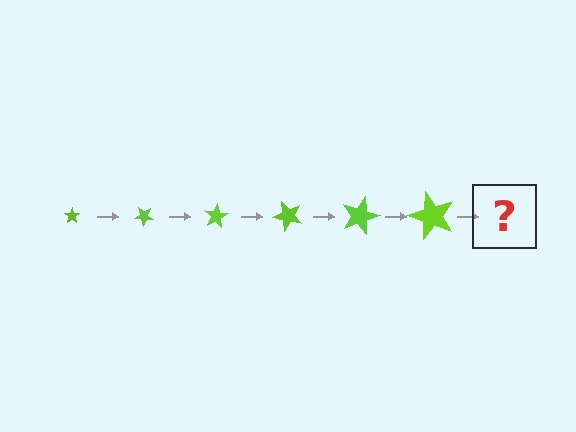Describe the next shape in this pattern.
It should be a star, larger than the previous one and rotated 240 degrees from the start.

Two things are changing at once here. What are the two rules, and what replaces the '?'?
The two rules are that the star grows larger each step and it rotates 40 degrees each step. The '?' should be a star, larger than the previous one and rotated 240 degrees from the start.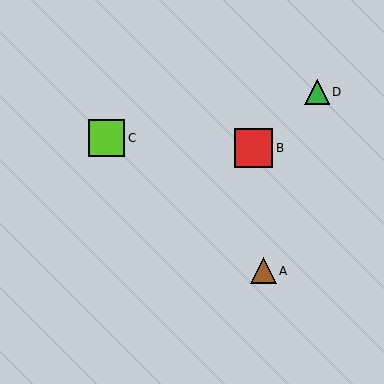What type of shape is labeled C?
Shape C is a lime square.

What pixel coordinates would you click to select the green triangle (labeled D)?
Click at (317, 92) to select the green triangle D.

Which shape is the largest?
The red square (labeled B) is the largest.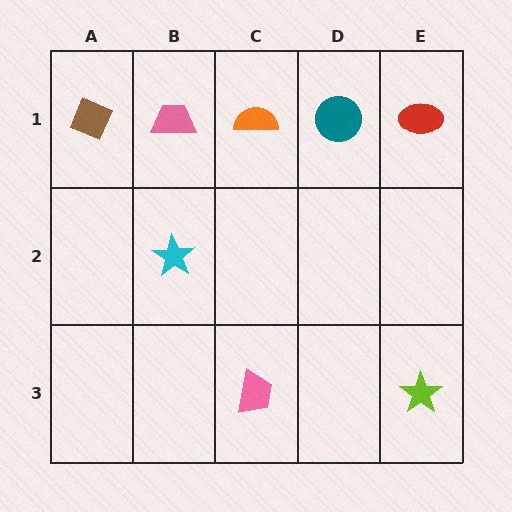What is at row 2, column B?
A cyan star.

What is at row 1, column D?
A teal circle.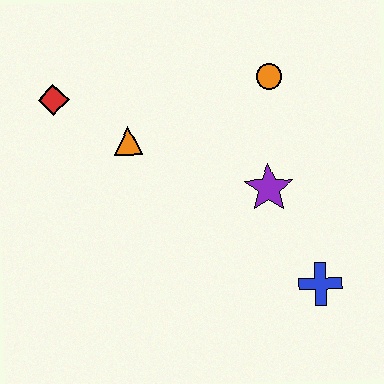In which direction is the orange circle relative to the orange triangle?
The orange circle is to the right of the orange triangle.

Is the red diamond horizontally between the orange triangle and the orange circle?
No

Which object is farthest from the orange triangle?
The blue cross is farthest from the orange triangle.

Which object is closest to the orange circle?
The purple star is closest to the orange circle.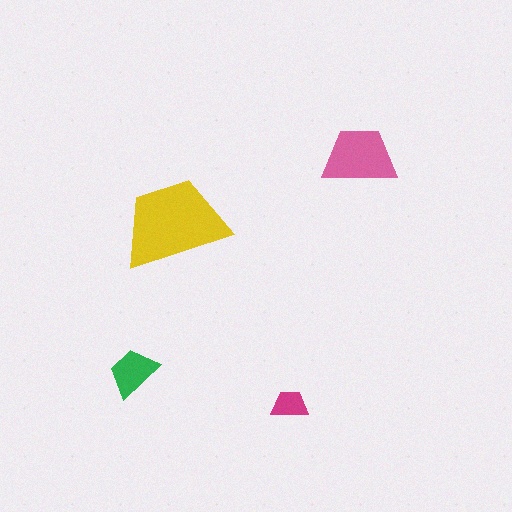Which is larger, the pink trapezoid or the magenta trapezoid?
The pink one.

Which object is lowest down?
The magenta trapezoid is bottommost.